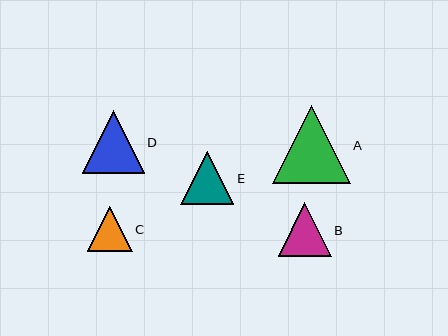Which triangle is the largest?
Triangle A is the largest with a size of approximately 78 pixels.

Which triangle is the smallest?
Triangle C is the smallest with a size of approximately 45 pixels.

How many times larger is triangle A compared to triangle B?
Triangle A is approximately 1.5 times the size of triangle B.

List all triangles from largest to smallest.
From largest to smallest: A, D, B, E, C.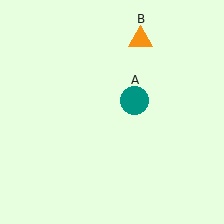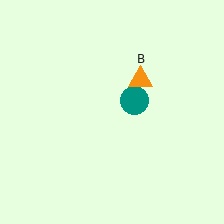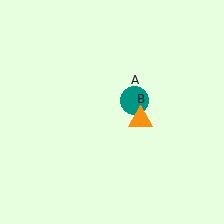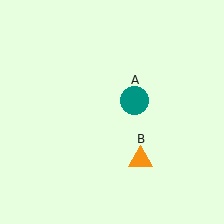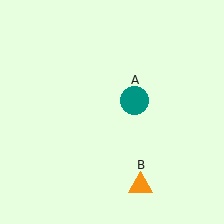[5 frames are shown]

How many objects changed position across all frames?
1 object changed position: orange triangle (object B).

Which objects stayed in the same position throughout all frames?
Teal circle (object A) remained stationary.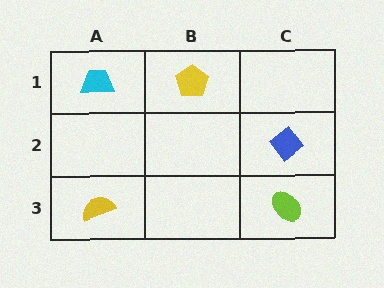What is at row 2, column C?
A blue diamond.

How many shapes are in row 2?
1 shape.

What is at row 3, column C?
A lime ellipse.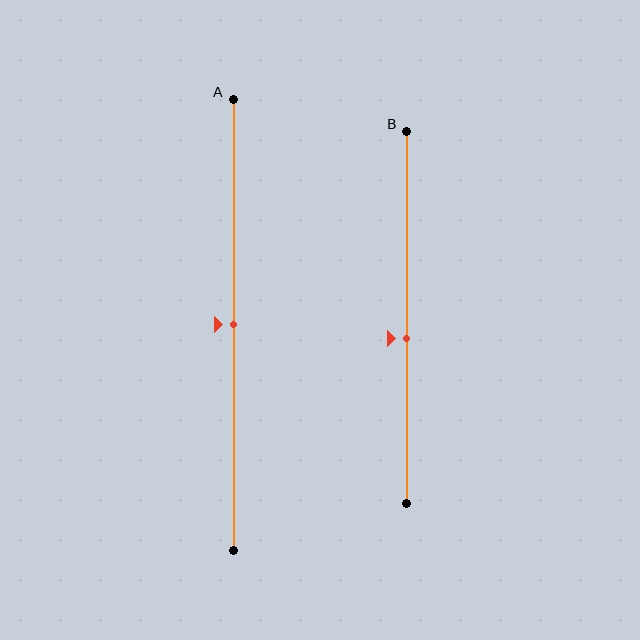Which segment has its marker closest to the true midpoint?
Segment A has its marker closest to the true midpoint.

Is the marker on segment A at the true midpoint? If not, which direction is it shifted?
Yes, the marker on segment A is at the true midpoint.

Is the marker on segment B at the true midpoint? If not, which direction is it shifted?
No, the marker on segment B is shifted downward by about 6% of the segment length.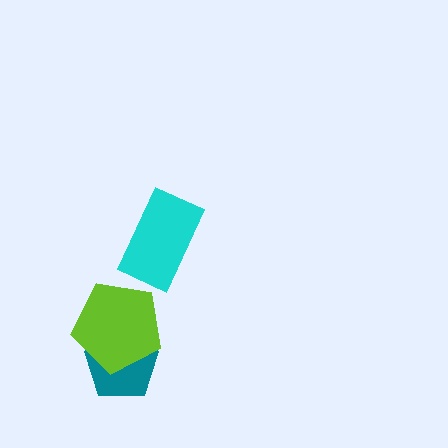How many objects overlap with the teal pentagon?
1 object overlaps with the teal pentagon.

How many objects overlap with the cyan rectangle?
0 objects overlap with the cyan rectangle.